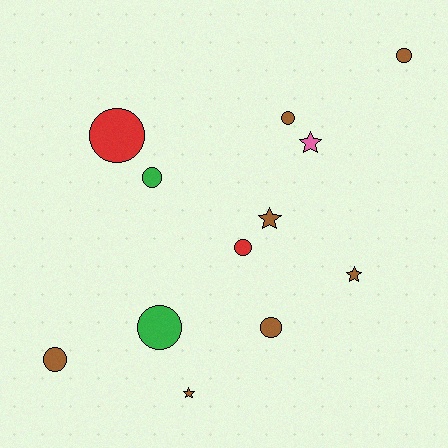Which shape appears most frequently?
Circle, with 8 objects.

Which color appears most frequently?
Brown, with 7 objects.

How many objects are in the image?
There are 12 objects.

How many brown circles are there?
There are 4 brown circles.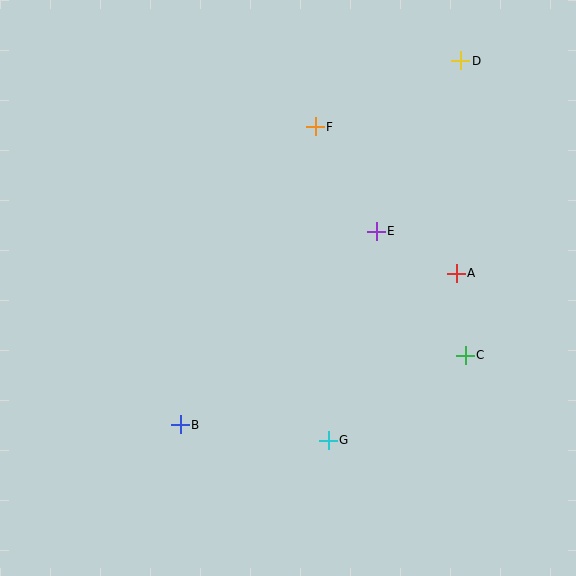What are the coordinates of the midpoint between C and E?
The midpoint between C and E is at (421, 293).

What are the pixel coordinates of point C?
Point C is at (465, 355).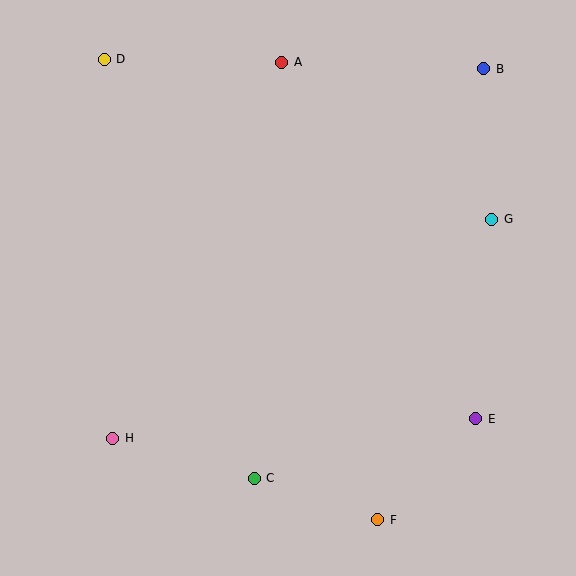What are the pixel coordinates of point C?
Point C is at (254, 478).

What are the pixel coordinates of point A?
Point A is at (282, 62).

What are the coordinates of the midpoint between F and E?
The midpoint between F and E is at (427, 469).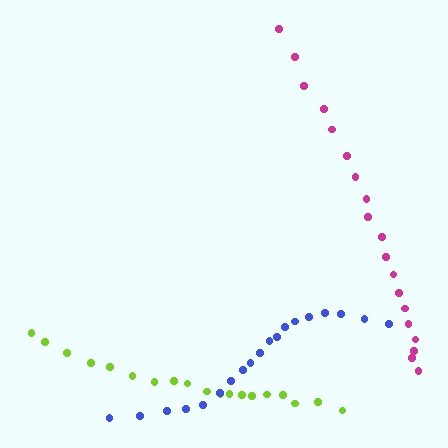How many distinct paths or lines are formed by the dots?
There are 3 distinct paths.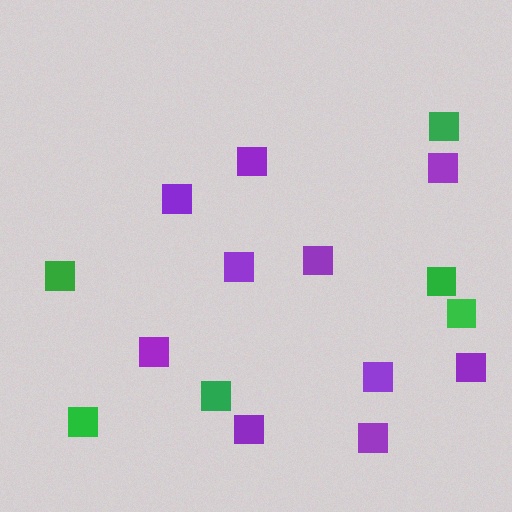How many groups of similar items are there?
There are 2 groups: one group of purple squares (10) and one group of green squares (6).